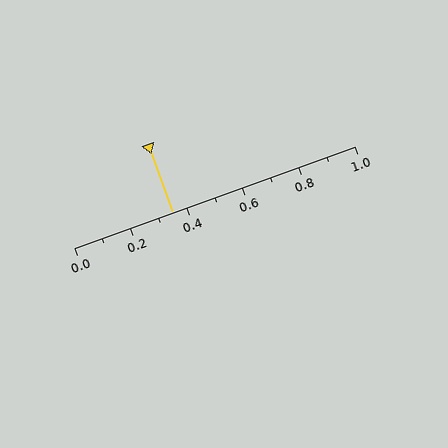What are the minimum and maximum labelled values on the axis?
The axis runs from 0.0 to 1.0.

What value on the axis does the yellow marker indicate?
The marker indicates approximately 0.35.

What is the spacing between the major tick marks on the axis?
The major ticks are spaced 0.2 apart.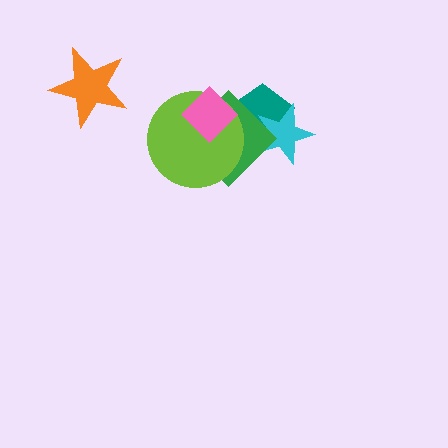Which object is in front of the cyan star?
The green diamond is in front of the cyan star.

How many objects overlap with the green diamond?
4 objects overlap with the green diamond.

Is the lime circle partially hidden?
Yes, it is partially covered by another shape.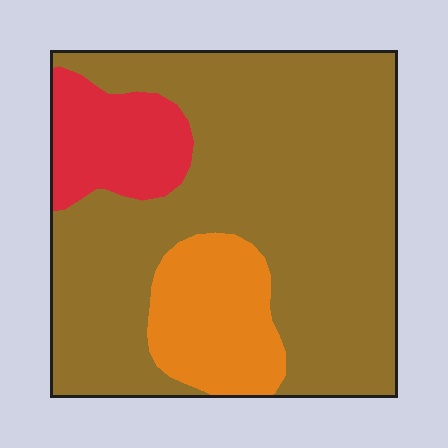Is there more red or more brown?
Brown.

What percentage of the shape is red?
Red takes up less than a sixth of the shape.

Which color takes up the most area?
Brown, at roughly 70%.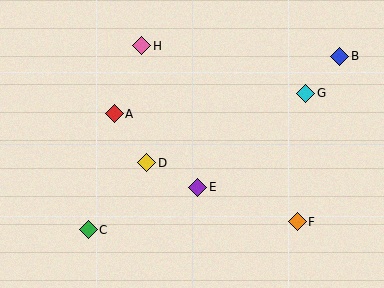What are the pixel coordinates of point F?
Point F is at (297, 222).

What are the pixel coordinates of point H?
Point H is at (142, 46).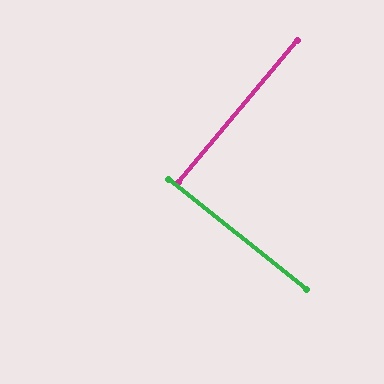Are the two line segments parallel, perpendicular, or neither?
Perpendicular — they meet at approximately 89°.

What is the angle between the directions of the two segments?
Approximately 89 degrees.